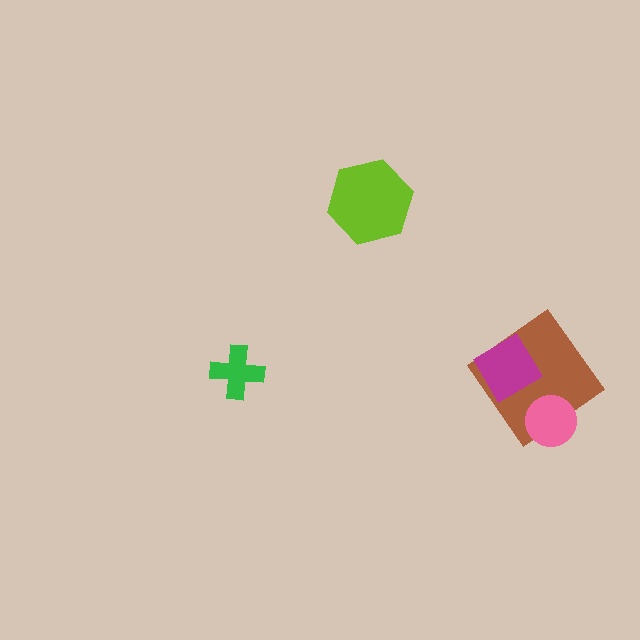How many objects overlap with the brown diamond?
2 objects overlap with the brown diamond.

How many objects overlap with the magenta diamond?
1 object overlaps with the magenta diamond.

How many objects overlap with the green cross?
0 objects overlap with the green cross.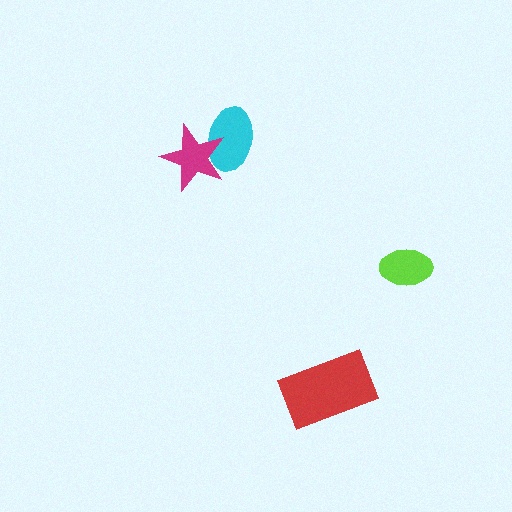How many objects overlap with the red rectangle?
0 objects overlap with the red rectangle.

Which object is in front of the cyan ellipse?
The magenta star is in front of the cyan ellipse.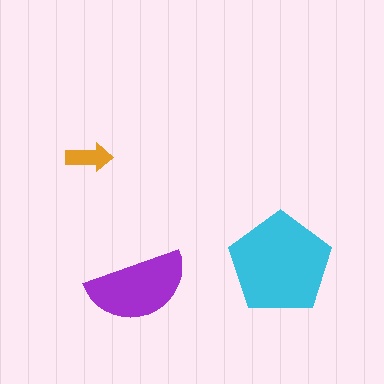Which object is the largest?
The cyan pentagon.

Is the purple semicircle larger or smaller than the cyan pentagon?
Smaller.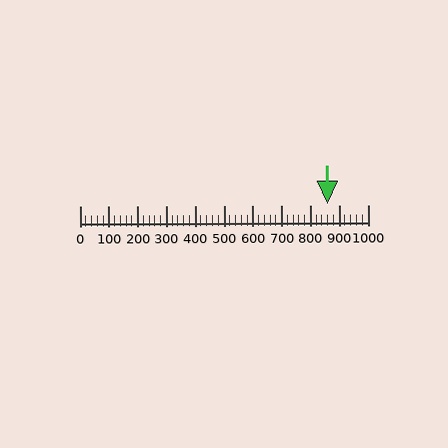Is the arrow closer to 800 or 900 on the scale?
The arrow is closer to 900.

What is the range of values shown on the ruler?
The ruler shows values from 0 to 1000.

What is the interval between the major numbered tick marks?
The major tick marks are spaced 100 units apart.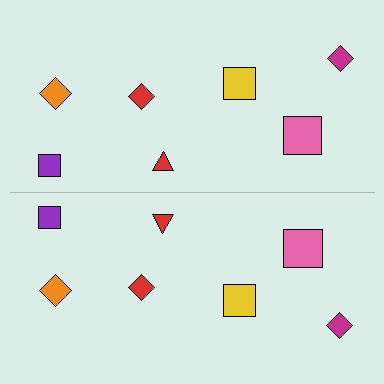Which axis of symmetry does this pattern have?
The pattern has a horizontal axis of symmetry running through the center of the image.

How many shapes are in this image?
There are 14 shapes in this image.